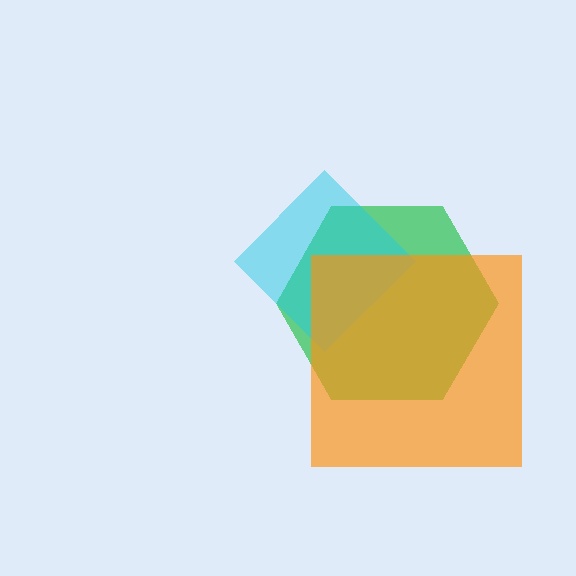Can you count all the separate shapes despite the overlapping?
Yes, there are 3 separate shapes.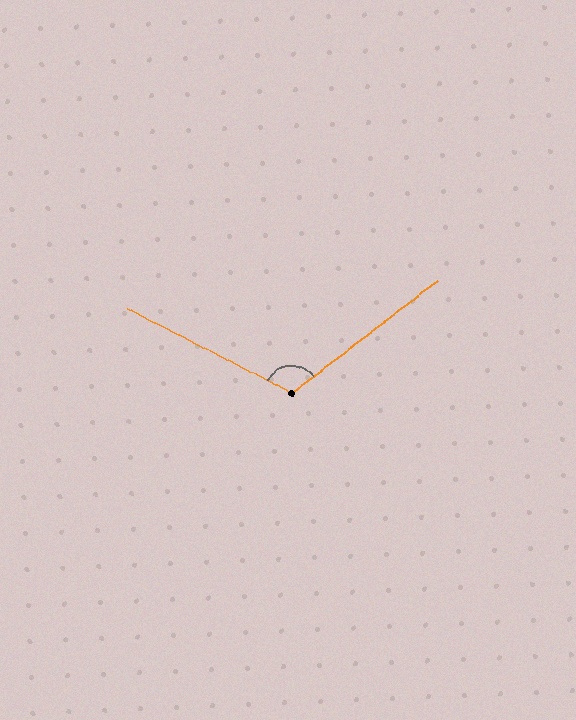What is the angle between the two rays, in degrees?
Approximately 115 degrees.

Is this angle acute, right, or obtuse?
It is obtuse.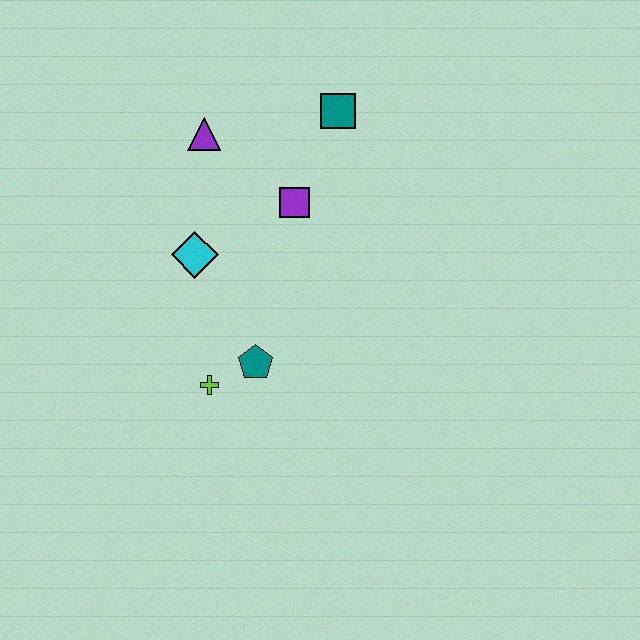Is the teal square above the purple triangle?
Yes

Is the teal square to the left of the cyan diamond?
No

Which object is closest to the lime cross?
The teal pentagon is closest to the lime cross.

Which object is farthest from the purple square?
The lime cross is farthest from the purple square.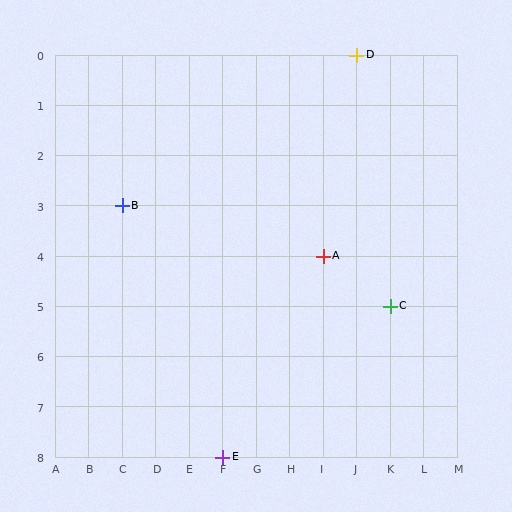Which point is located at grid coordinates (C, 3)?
Point B is at (C, 3).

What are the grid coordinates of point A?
Point A is at grid coordinates (I, 4).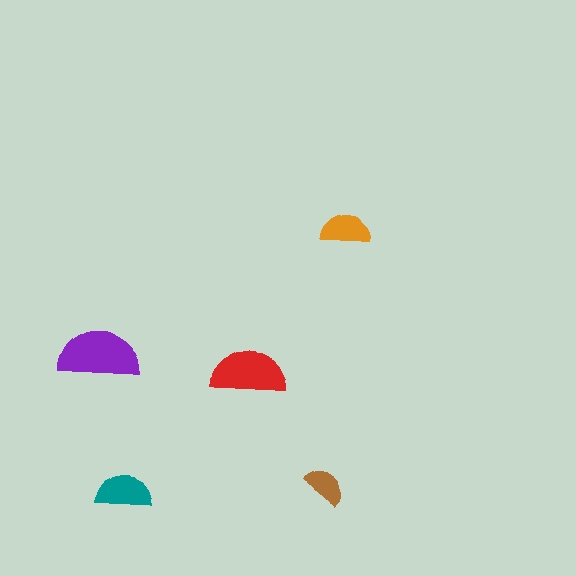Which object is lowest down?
The teal semicircle is bottommost.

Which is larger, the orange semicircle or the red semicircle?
The red one.